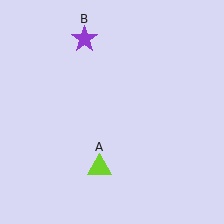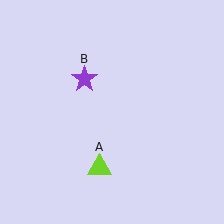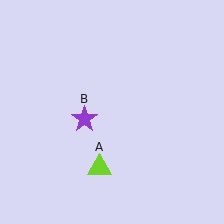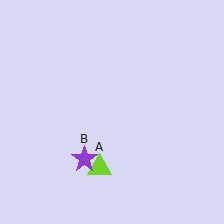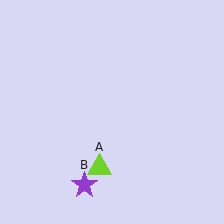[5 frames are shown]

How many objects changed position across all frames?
1 object changed position: purple star (object B).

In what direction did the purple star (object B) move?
The purple star (object B) moved down.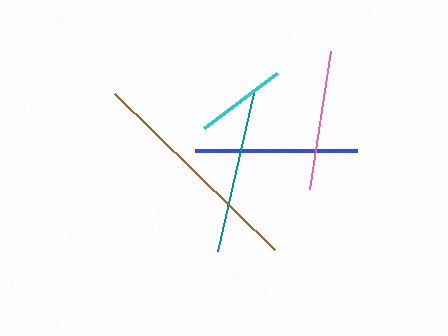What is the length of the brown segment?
The brown segment is approximately 224 pixels long.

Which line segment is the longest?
The brown line is the longest at approximately 224 pixels.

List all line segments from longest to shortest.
From longest to shortest: brown, blue, teal, pink, cyan.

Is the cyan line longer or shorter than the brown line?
The brown line is longer than the cyan line.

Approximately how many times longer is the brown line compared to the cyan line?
The brown line is approximately 2.4 times the length of the cyan line.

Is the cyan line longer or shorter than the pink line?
The pink line is longer than the cyan line.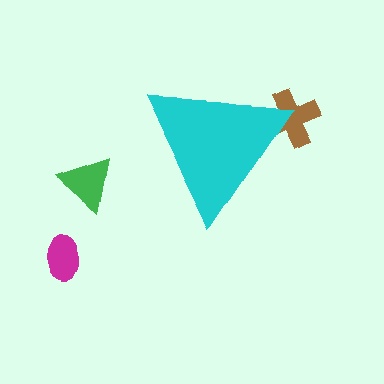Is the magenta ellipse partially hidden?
No, the magenta ellipse is fully visible.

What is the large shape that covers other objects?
A cyan triangle.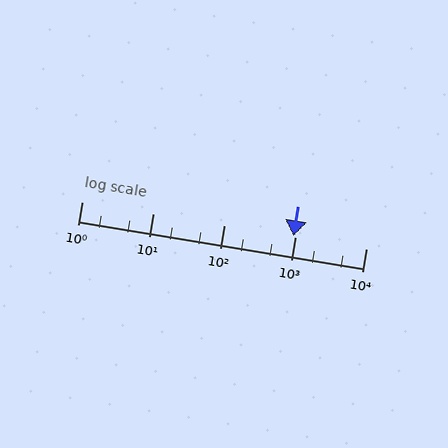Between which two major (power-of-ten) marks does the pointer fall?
The pointer is between 100 and 1000.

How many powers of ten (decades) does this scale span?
The scale spans 4 decades, from 1 to 10000.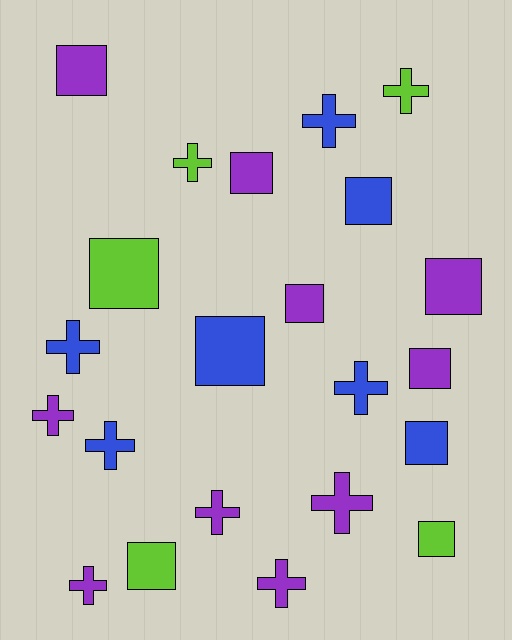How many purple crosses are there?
There are 5 purple crosses.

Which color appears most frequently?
Purple, with 10 objects.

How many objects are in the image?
There are 22 objects.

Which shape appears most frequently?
Square, with 11 objects.